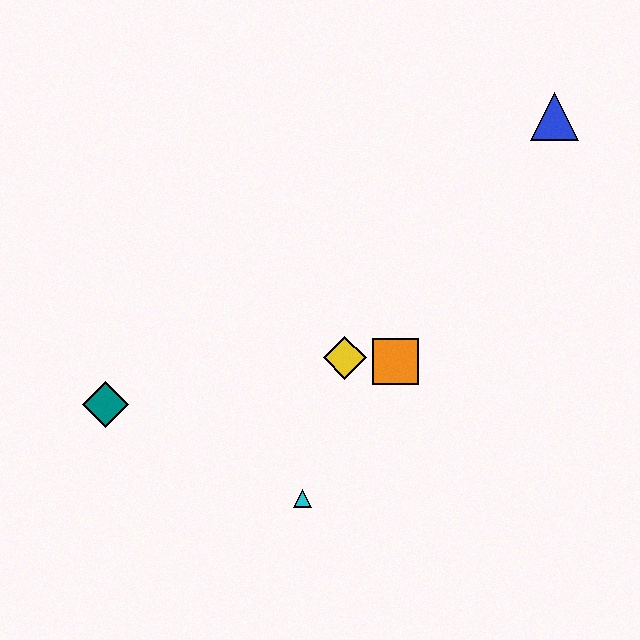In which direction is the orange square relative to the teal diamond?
The orange square is to the right of the teal diamond.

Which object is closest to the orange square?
The yellow diamond is closest to the orange square.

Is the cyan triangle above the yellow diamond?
No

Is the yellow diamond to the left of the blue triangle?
Yes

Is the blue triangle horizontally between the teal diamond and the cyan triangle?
No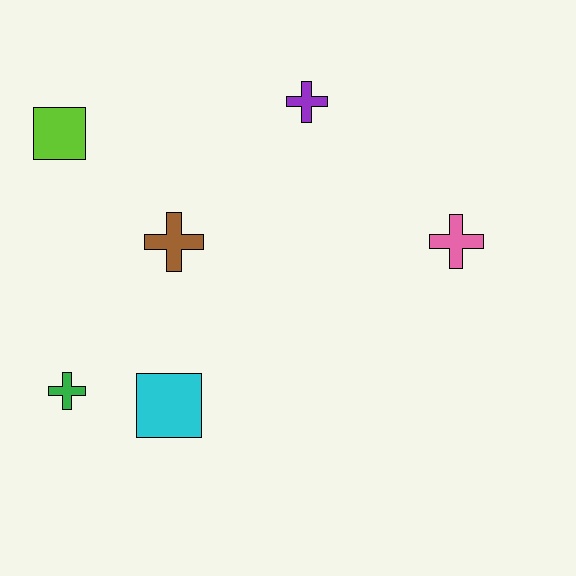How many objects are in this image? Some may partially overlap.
There are 6 objects.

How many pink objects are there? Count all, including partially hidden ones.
There is 1 pink object.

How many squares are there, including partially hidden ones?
There are 2 squares.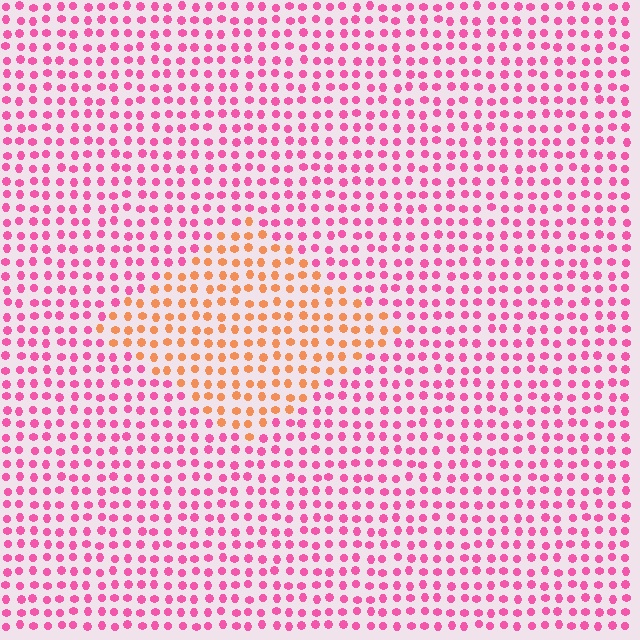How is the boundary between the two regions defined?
The boundary is defined purely by a slight shift in hue (about 54 degrees). Spacing, size, and orientation are identical on both sides.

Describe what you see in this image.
The image is filled with small pink elements in a uniform arrangement. A diamond-shaped region is visible where the elements are tinted to a slightly different hue, forming a subtle color boundary.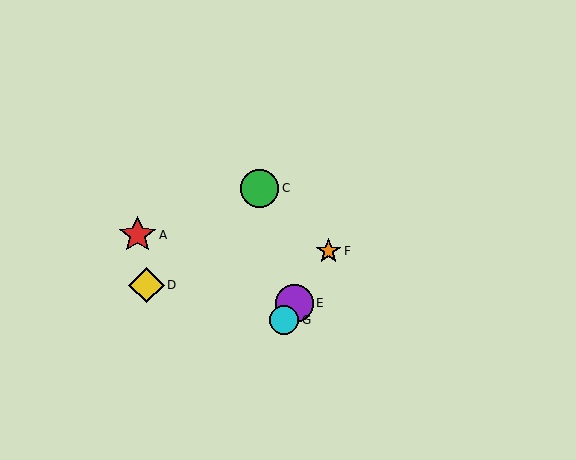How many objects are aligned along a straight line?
4 objects (B, E, F, G) are aligned along a straight line.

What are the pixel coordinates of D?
Object D is at (146, 285).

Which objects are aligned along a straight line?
Objects B, E, F, G are aligned along a straight line.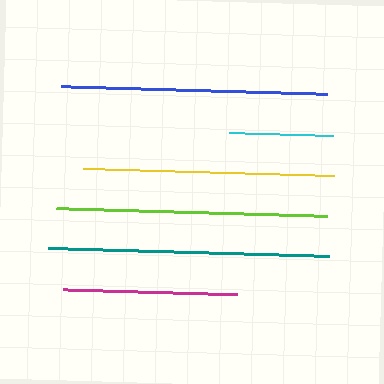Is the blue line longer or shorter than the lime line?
The lime line is longer than the blue line.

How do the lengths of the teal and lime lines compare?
The teal and lime lines are approximately the same length.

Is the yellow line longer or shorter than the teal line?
The teal line is longer than the yellow line.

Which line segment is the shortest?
The cyan line is the shortest at approximately 104 pixels.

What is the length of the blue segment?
The blue segment is approximately 266 pixels long.